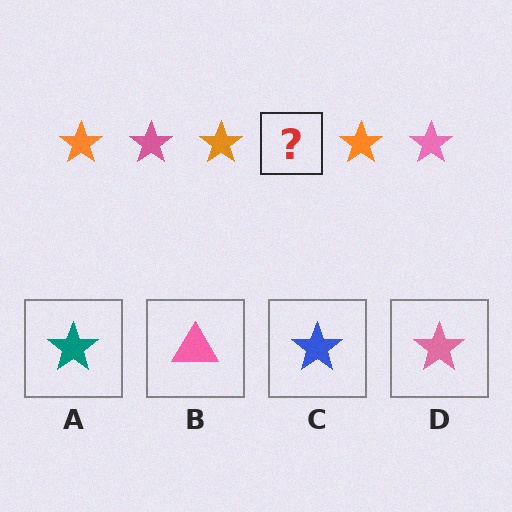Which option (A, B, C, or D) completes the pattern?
D.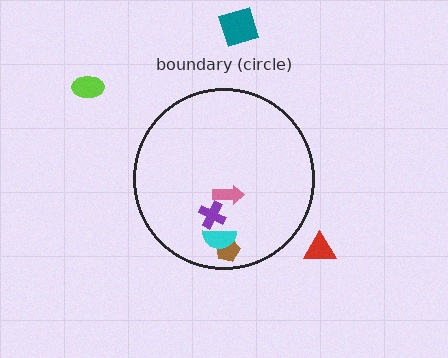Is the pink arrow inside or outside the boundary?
Inside.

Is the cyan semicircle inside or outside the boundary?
Inside.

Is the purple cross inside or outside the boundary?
Inside.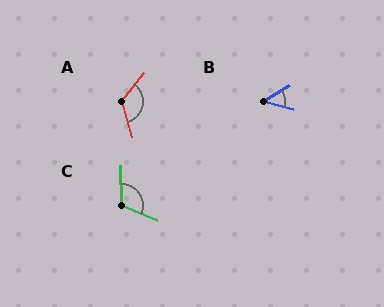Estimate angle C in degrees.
Approximately 113 degrees.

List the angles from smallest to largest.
B (46°), C (113°), A (125°).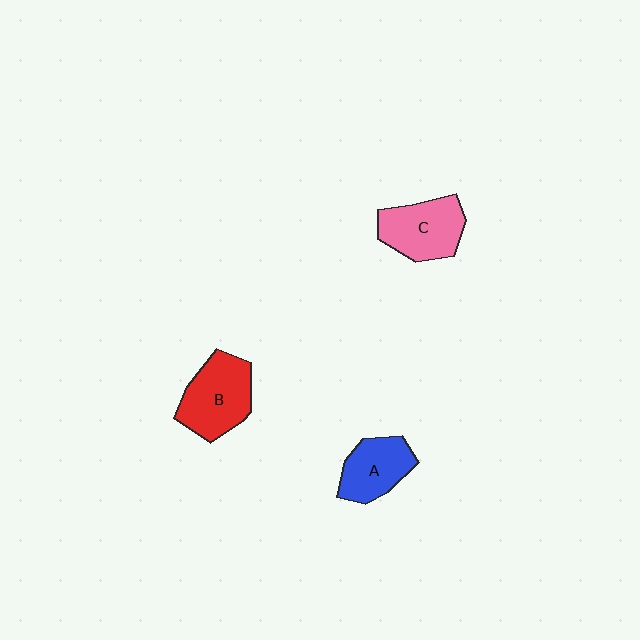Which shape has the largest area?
Shape B (red).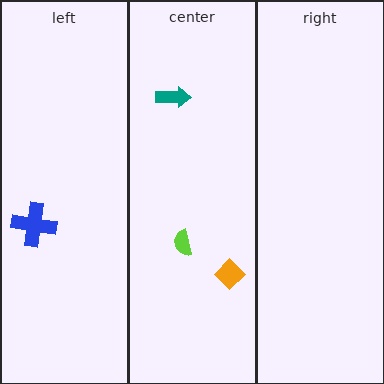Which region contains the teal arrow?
The center region.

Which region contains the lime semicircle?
The center region.